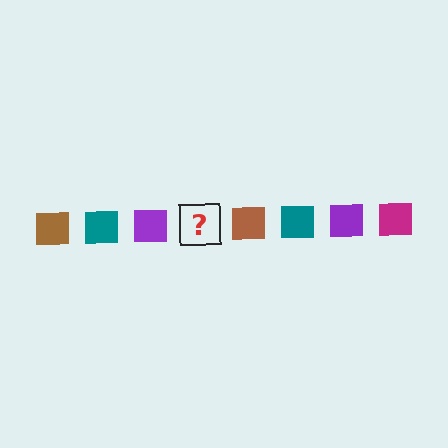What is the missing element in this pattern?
The missing element is a magenta square.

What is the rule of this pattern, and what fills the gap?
The rule is that the pattern cycles through brown, teal, purple, magenta squares. The gap should be filled with a magenta square.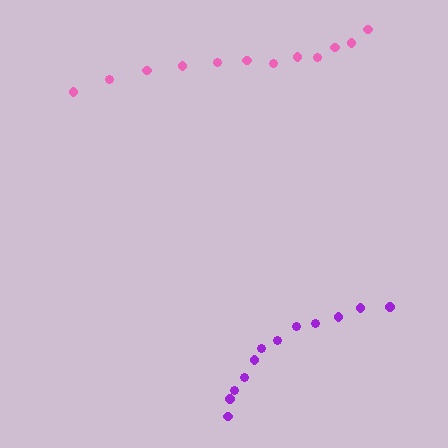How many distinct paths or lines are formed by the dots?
There are 2 distinct paths.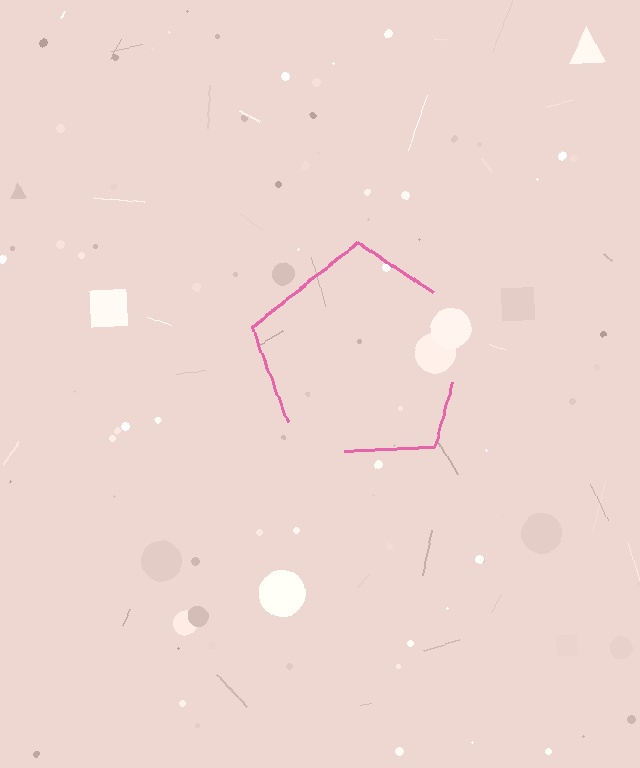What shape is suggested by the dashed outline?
The dashed outline suggests a pentagon.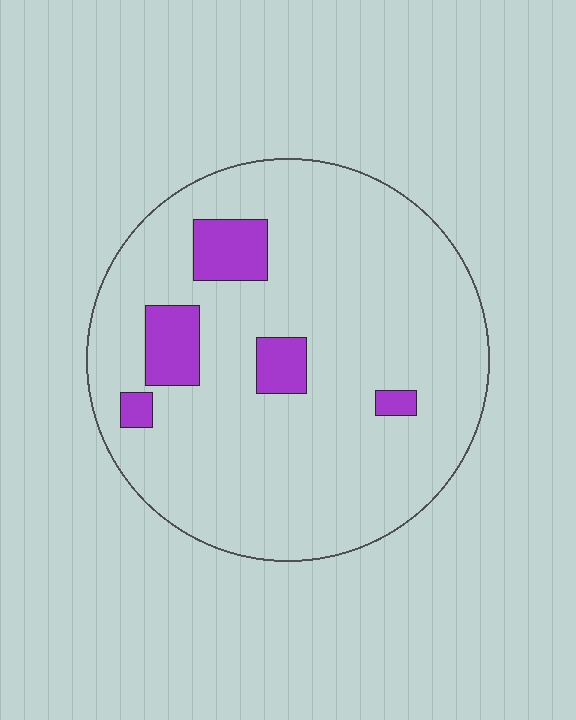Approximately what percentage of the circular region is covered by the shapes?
Approximately 10%.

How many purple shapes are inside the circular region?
5.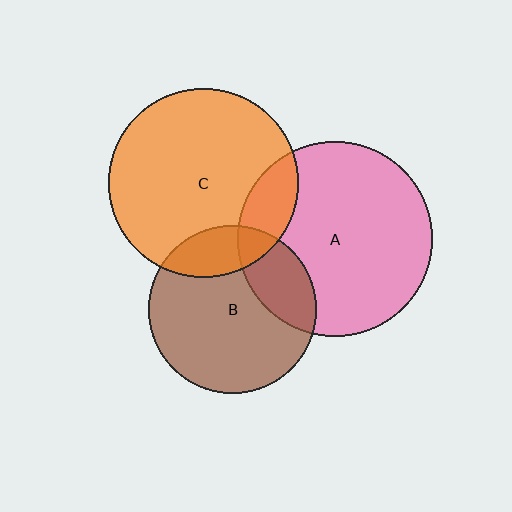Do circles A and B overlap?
Yes.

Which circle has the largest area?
Circle A (pink).